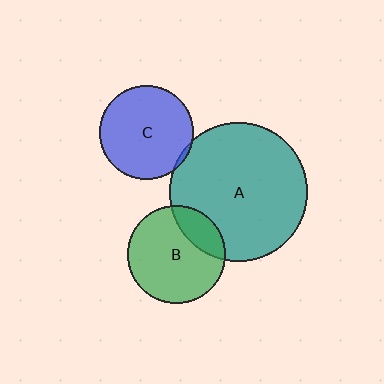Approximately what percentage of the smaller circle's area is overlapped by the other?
Approximately 20%.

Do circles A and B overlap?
Yes.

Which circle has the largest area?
Circle A (teal).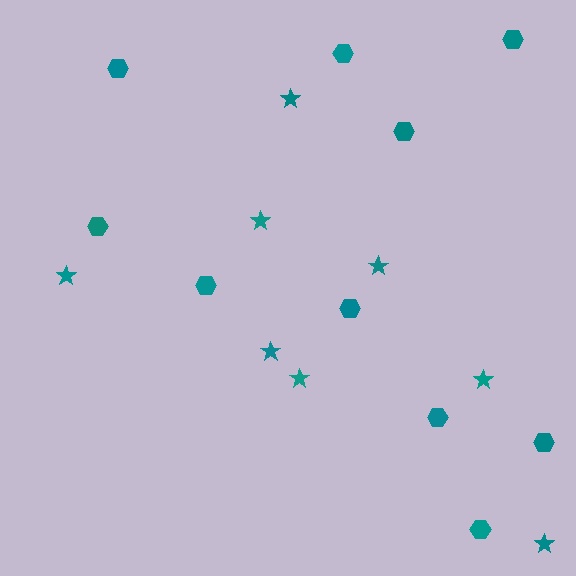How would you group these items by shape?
There are 2 groups: one group of hexagons (10) and one group of stars (8).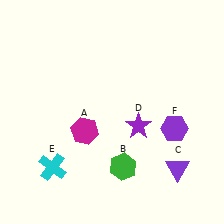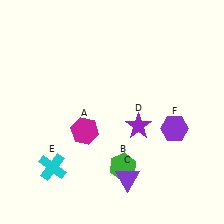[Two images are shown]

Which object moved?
The purple triangle (C) moved left.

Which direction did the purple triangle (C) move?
The purple triangle (C) moved left.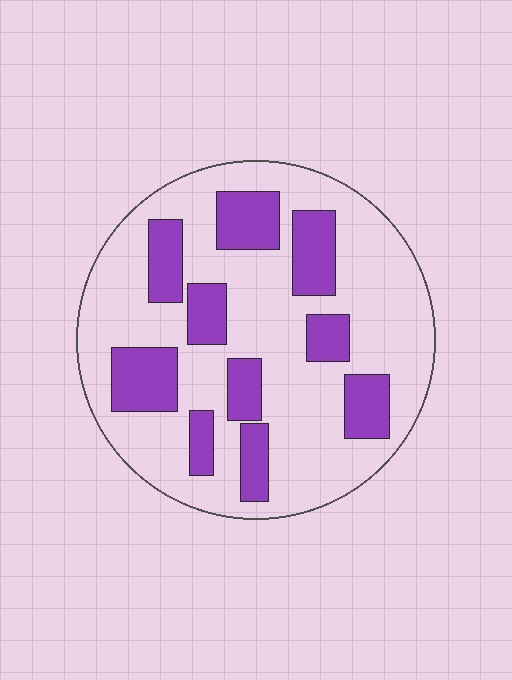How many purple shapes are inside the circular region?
10.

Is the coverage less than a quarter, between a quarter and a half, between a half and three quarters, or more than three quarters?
Between a quarter and a half.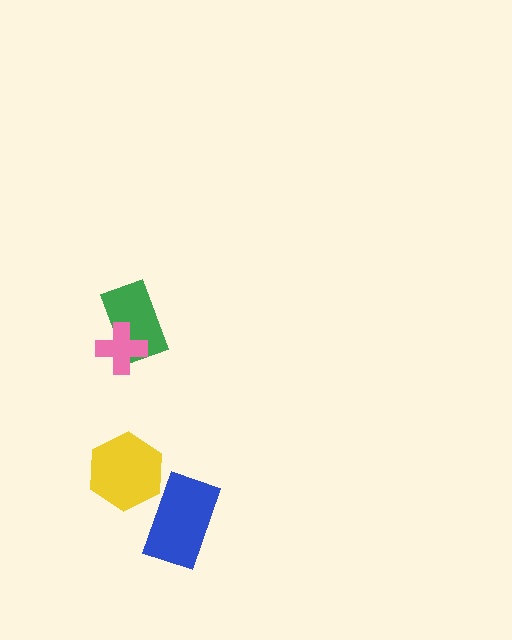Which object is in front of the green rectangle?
The pink cross is in front of the green rectangle.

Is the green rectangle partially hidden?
Yes, it is partially covered by another shape.